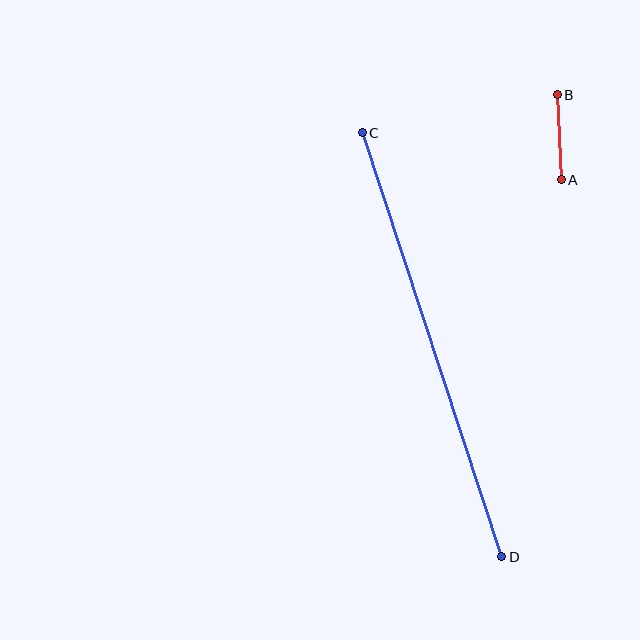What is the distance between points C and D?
The distance is approximately 446 pixels.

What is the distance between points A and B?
The distance is approximately 85 pixels.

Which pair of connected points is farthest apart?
Points C and D are farthest apart.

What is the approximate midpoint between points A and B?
The midpoint is at approximately (559, 137) pixels.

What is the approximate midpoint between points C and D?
The midpoint is at approximately (432, 345) pixels.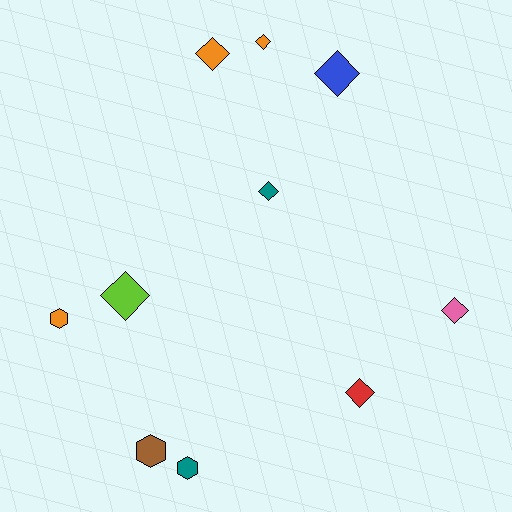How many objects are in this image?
There are 10 objects.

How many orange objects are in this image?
There are 3 orange objects.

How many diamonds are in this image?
There are 7 diamonds.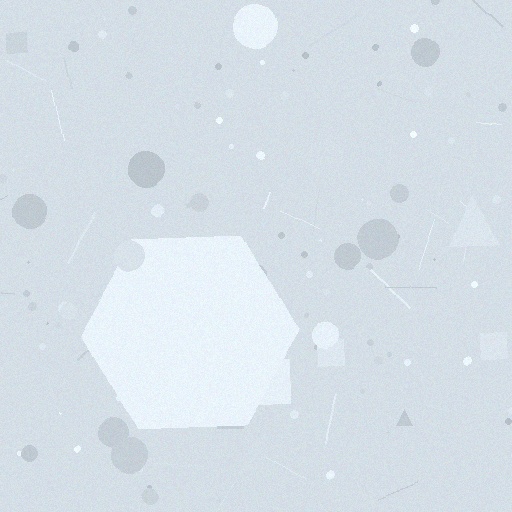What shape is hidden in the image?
A hexagon is hidden in the image.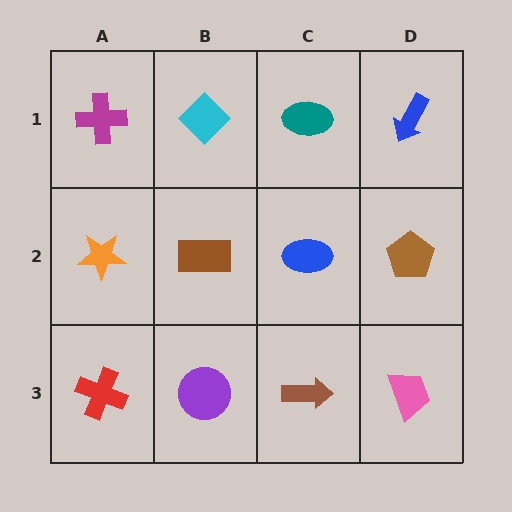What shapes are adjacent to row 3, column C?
A blue ellipse (row 2, column C), a purple circle (row 3, column B), a pink trapezoid (row 3, column D).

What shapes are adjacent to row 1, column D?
A brown pentagon (row 2, column D), a teal ellipse (row 1, column C).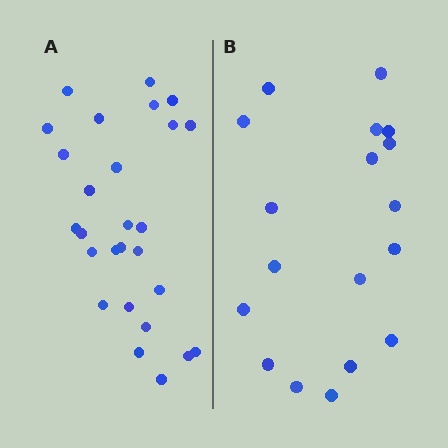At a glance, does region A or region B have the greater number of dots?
Region A (the left region) has more dots.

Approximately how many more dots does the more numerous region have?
Region A has roughly 8 or so more dots than region B.